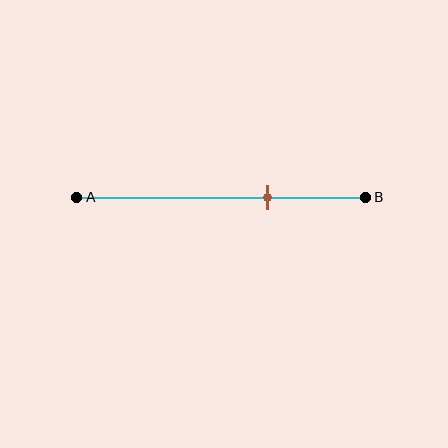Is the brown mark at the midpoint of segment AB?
No, the mark is at about 65% from A, not at the 50% midpoint.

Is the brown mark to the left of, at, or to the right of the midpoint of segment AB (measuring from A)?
The brown mark is to the right of the midpoint of segment AB.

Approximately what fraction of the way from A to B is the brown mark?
The brown mark is approximately 65% of the way from A to B.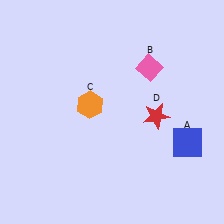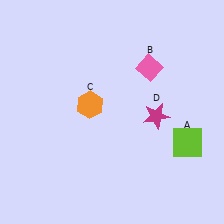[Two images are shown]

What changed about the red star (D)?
In Image 1, D is red. In Image 2, it changed to magenta.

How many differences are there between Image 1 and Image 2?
There are 2 differences between the two images.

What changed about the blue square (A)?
In Image 1, A is blue. In Image 2, it changed to lime.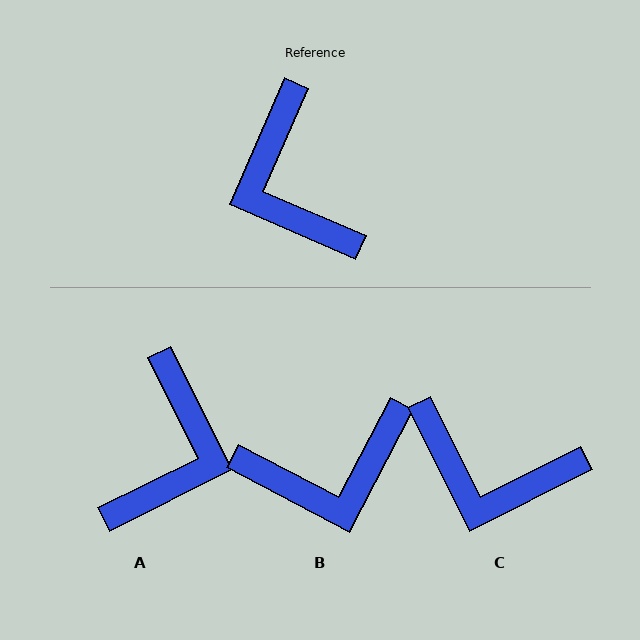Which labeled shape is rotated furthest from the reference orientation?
A, about 140 degrees away.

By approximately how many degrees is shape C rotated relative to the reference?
Approximately 50 degrees counter-clockwise.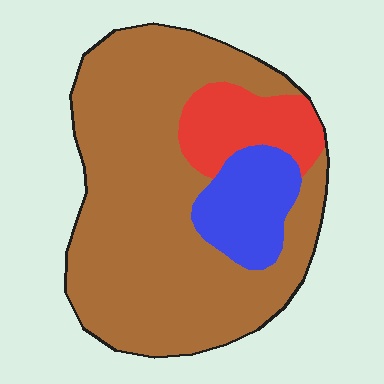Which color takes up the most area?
Brown, at roughly 75%.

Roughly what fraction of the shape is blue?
Blue takes up less than a quarter of the shape.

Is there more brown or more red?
Brown.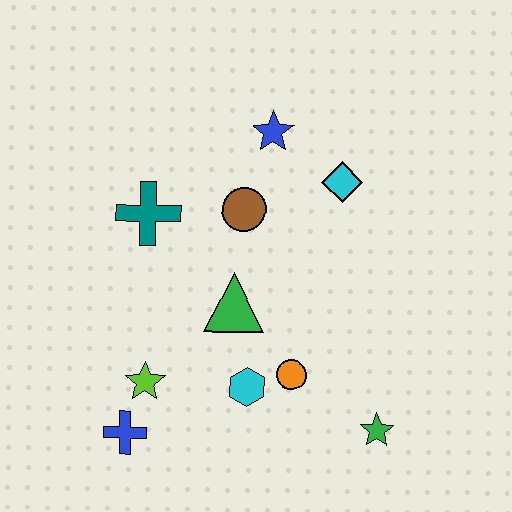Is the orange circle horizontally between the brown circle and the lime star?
No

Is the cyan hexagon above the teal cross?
No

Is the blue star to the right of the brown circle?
Yes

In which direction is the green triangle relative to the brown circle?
The green triangle is below the brown circle.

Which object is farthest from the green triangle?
The green star is farthest from the green triangle.